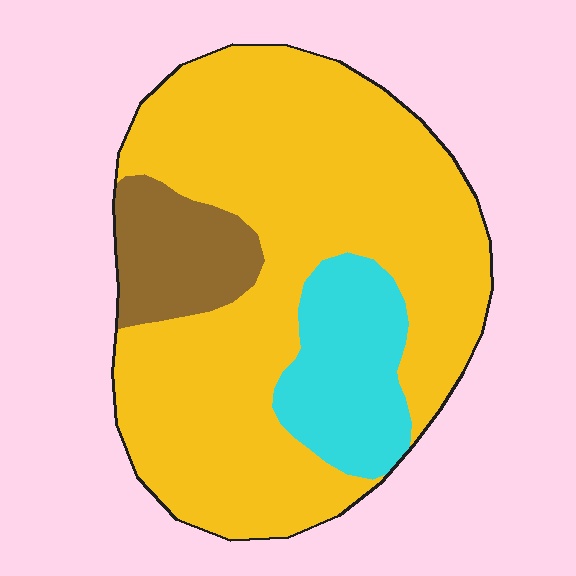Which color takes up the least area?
Brown, at roughly 10%.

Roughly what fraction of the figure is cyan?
Cyan covers 15% of the figure.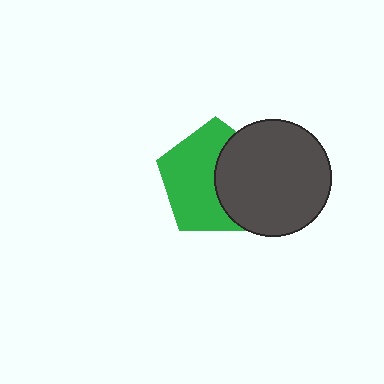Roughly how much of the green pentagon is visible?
About half of it is visible (roughly 58%).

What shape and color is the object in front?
The object in front is a dark gray circle.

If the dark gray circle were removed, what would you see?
You would see the complete green pentagon.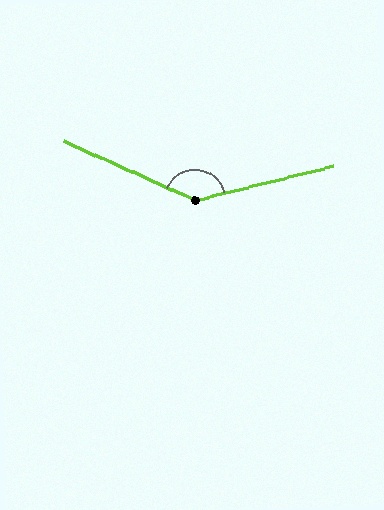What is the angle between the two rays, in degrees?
Approximately 142 degrees.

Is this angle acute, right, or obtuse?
It is obtuse.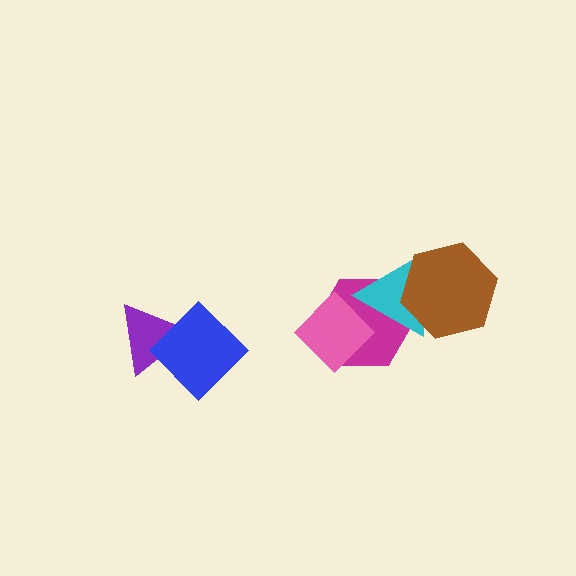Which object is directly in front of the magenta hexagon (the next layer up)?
The pink diamond is directly in front of the magenta hexagon.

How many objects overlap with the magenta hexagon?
2 objects overlap with the magenta hexagon.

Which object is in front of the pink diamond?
The cyan triangle is in front of the pink diamond.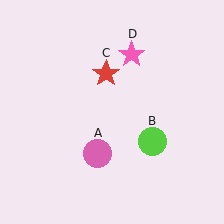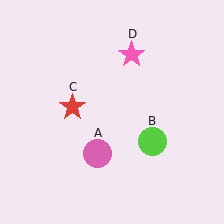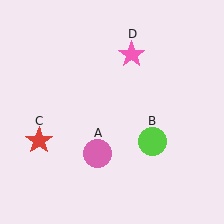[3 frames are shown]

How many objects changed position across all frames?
1 object changed position: red star (object C).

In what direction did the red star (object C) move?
The red star (object C) moved down and to the left.